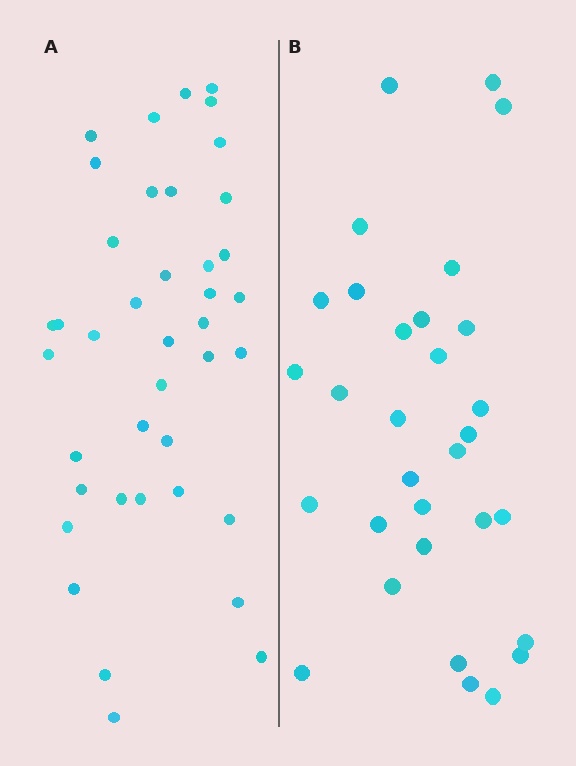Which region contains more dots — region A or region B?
Region A (the left region) has more dots.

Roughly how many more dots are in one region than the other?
Region A has roughly 8 or so more dots than region B.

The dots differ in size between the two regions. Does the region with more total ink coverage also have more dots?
No. Region B has more total ink coverage because its dots are larger, but region A actually contains more individual dots. Total area can be misleading — the number of items is what matters here.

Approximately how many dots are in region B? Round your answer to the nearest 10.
About 30 dots. (The exact count is 31, which rounds to 30.)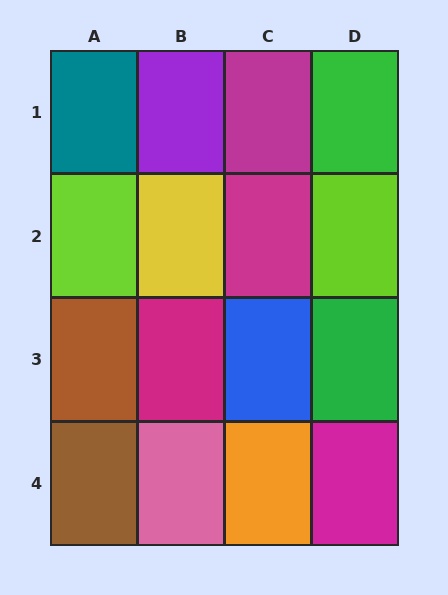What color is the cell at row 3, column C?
Blue.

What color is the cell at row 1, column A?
Teal.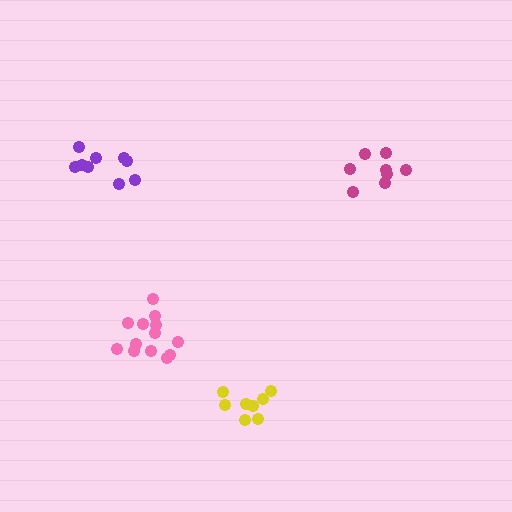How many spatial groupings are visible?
There are 4 spatial groupings.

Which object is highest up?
The magenta cluster is topmost.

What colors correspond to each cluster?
The clusters are colored: pink, purple, magenta, yellow.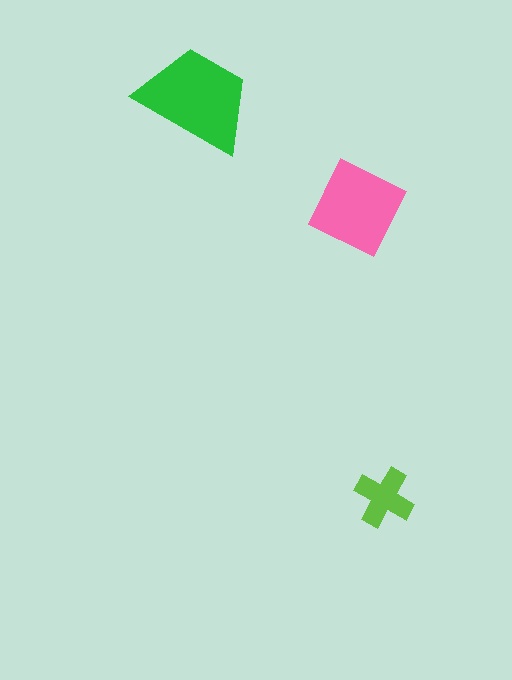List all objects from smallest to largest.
The lime cross, the pink diamond, the green trapezoid.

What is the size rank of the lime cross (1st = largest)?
3rd.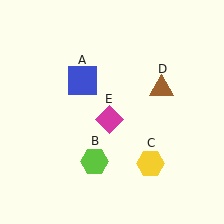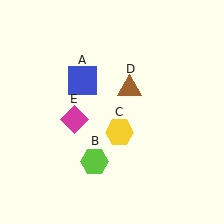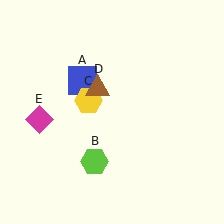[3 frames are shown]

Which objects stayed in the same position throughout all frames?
Blue square (object A) and lime hexagon (object B) remained stationary.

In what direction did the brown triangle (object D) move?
The brown triangle (object D) moved left.